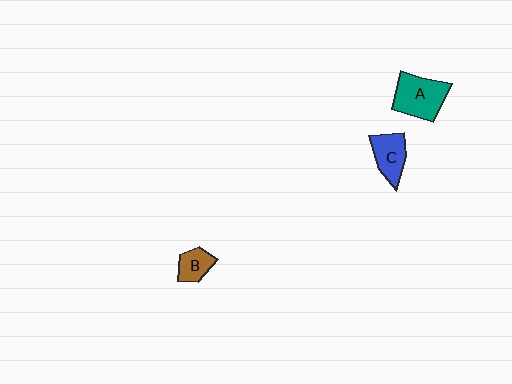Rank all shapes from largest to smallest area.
From largest to smallest: A (teal), C (blue), B (brown).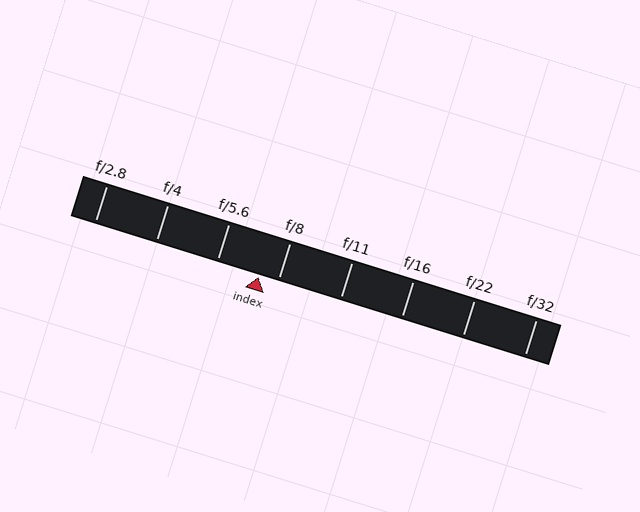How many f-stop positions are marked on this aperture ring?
There are 8 f-stop positions marked.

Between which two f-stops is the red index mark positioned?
The index mark is between f/5.6 and f/8.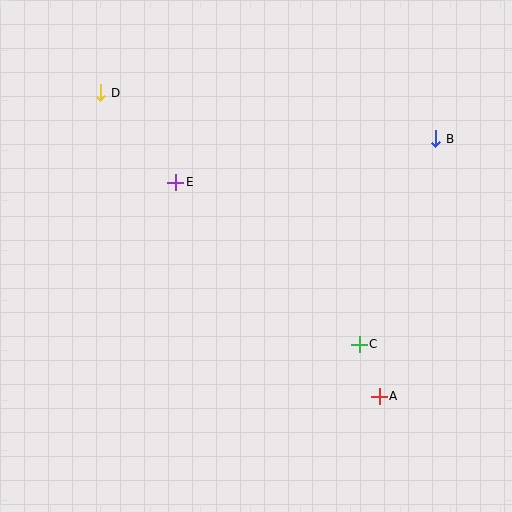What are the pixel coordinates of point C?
Point C is at (359, 344).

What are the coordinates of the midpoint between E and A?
The midpoint between E and A is at (277, 289).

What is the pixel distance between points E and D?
The distance between E and D is 117 pixels.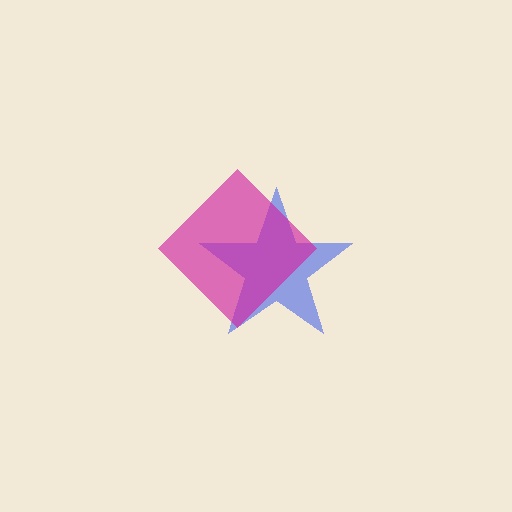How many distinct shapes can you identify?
There are 2 distinct shapes: a blue star, a magenta diamond.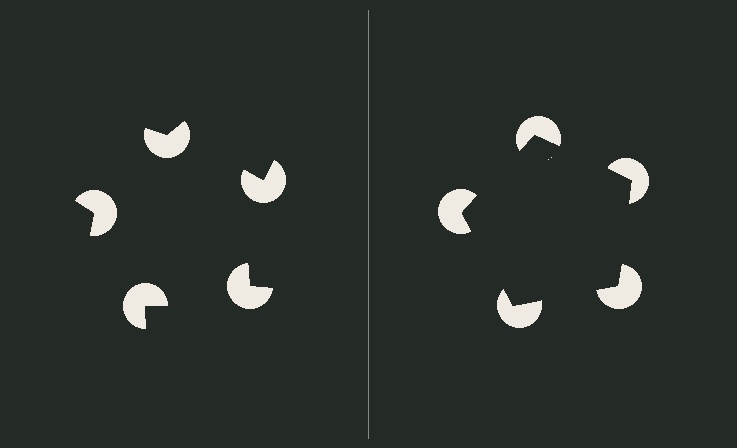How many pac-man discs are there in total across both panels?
10 — 5 on each side.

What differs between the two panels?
The pac-man discs are positioned identically on both sides; only the wedge orientations differ. On the right they align to a pentagon; on the left they are misaligned.